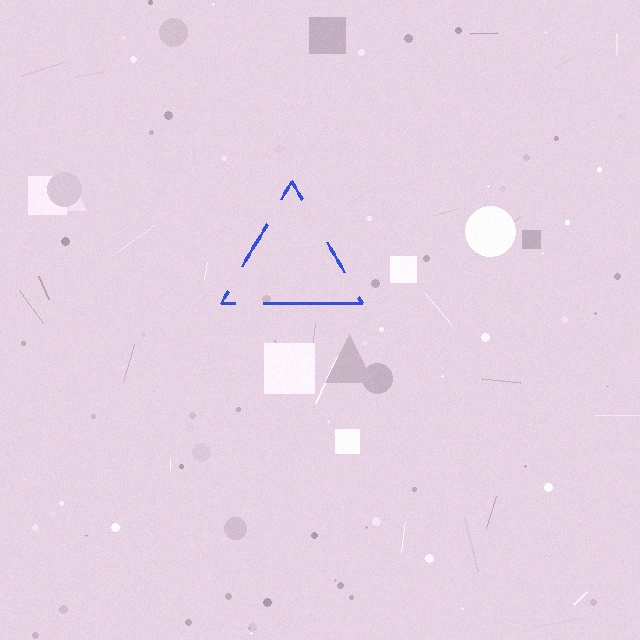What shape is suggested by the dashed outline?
The dashed outline suggests a triangle.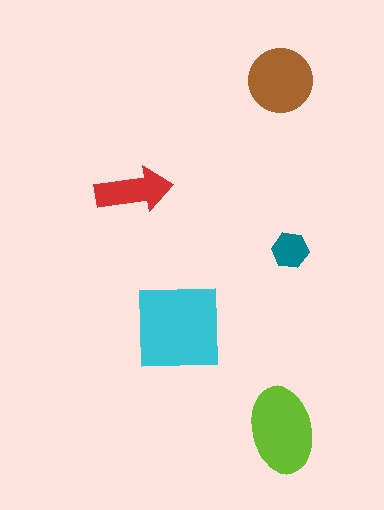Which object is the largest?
The cyan square.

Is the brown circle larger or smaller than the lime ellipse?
Smaller.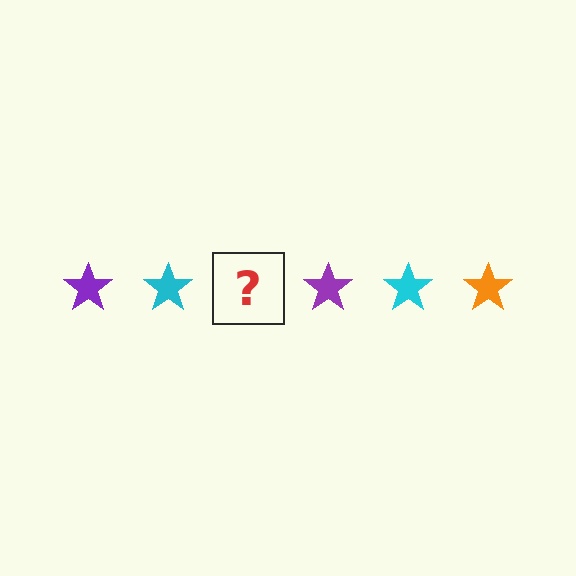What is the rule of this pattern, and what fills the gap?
The rule is that the pattern cycles through purple, cyan, orange stars. The gap should be filled with an orange star.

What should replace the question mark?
The question mark should be replaced with an orange star.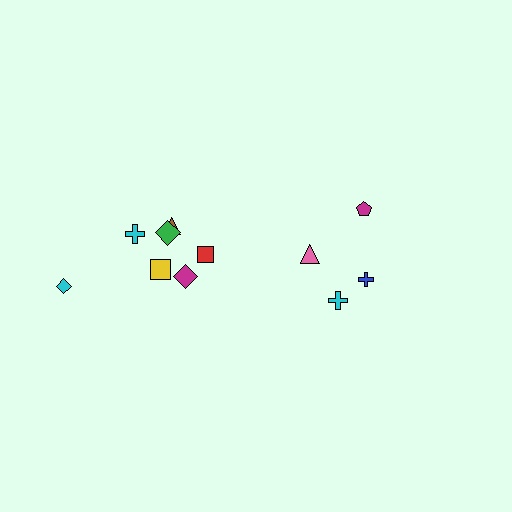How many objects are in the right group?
There are 4 objects.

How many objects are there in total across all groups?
There are 11 objects.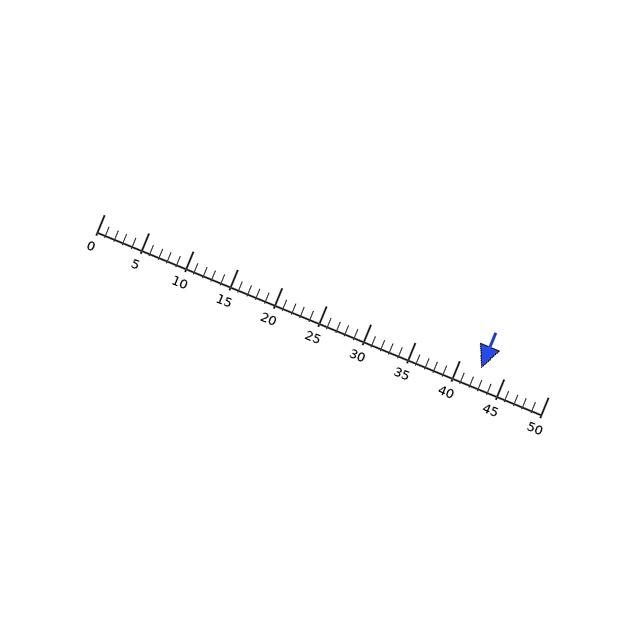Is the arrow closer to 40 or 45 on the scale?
The arrow is closer to 40.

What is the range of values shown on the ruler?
The ruler shows values from 0 to 50.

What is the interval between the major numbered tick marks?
The major tick marks are spaced 5 units apart.